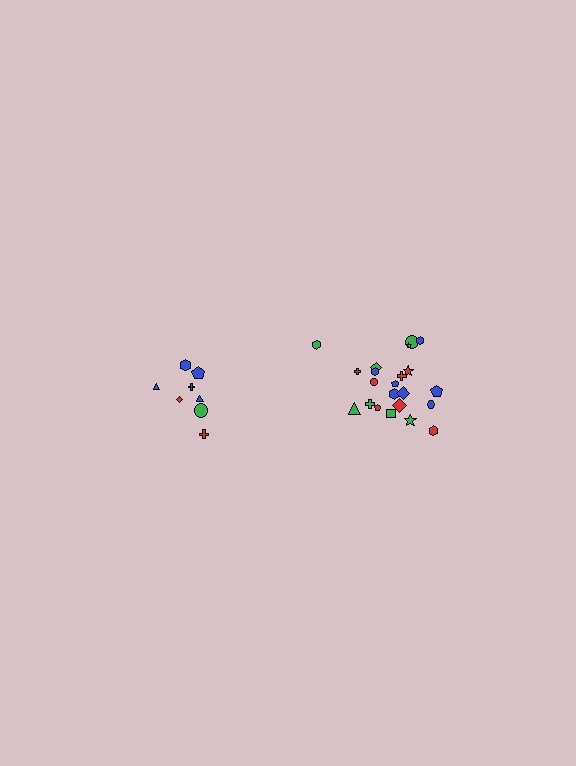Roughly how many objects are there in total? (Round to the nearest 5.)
Roughly 30 objects in total.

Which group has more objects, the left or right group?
The right group.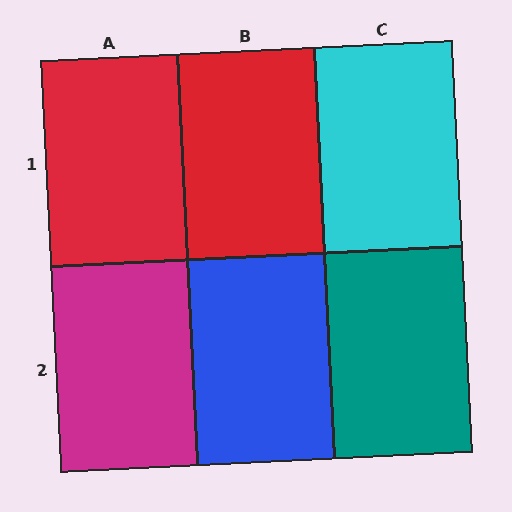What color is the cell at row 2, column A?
Magenta.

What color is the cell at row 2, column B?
Blue.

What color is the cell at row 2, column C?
Teal.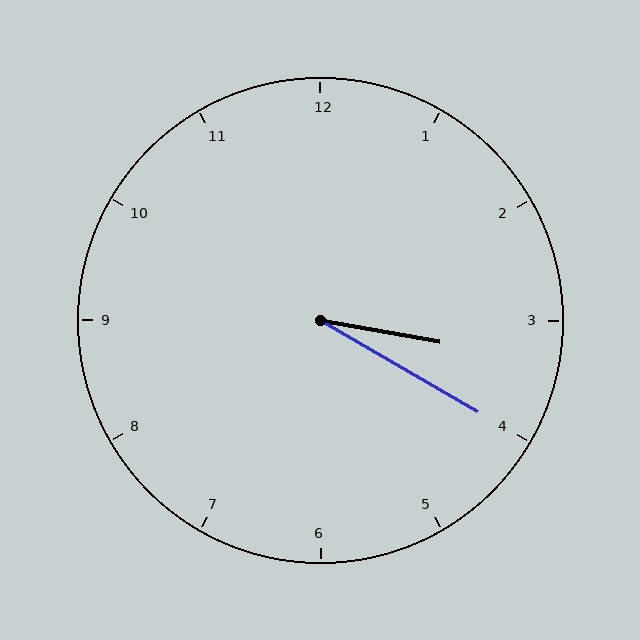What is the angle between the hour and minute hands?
Approximately 20 degrees.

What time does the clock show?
3:20.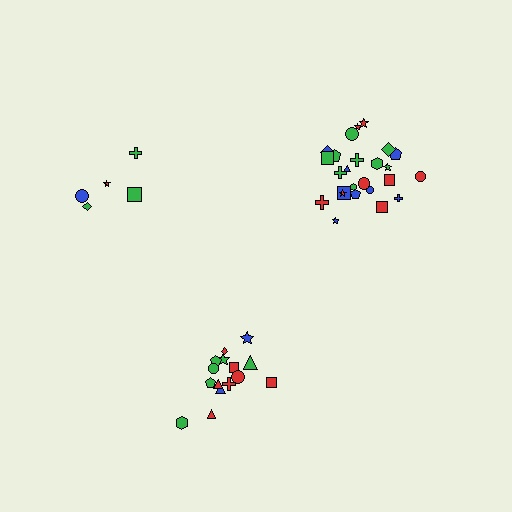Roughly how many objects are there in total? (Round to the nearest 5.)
Roughly 45 objects in total.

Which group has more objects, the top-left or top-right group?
The top-right group.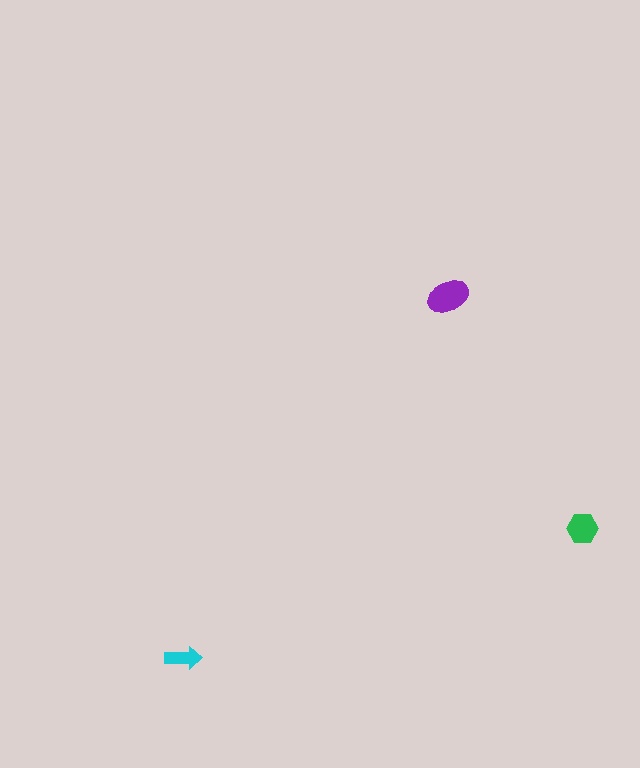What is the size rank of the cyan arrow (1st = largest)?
3rd.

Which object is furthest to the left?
The cyan arrow is leftmost.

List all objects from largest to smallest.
The purple ellipse, the green hexagon, the cyan arrow.